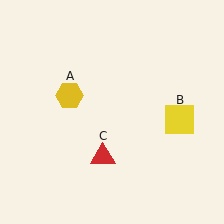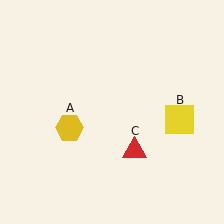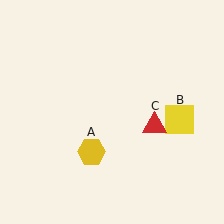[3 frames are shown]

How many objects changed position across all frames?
2 objects changed position: yellow hexagon (object A), red triangle (object C).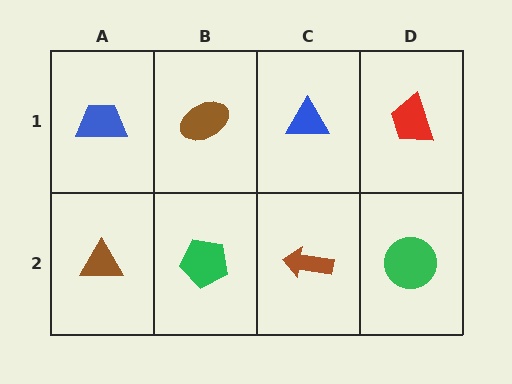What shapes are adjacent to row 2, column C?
A blue triangle (row 1, column C), a green pentagon (row 2, column B), a green circle (row 2, column D).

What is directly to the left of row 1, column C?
A brown ellipse.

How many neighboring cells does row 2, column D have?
2.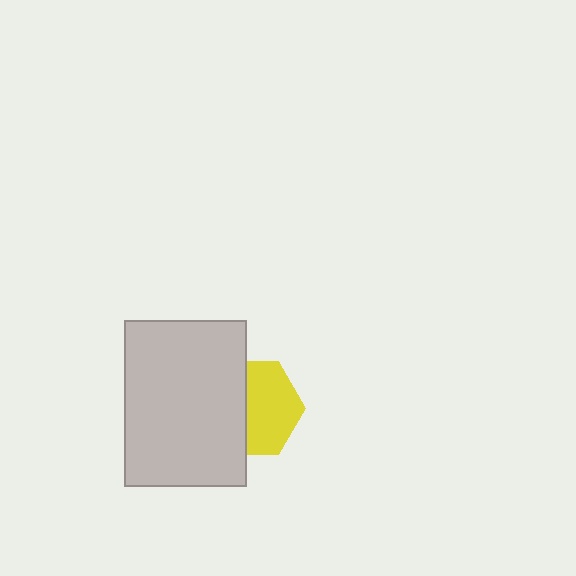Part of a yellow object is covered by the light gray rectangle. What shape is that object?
It is a hexagon.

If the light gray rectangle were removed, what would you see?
You would see the complete yellow hexagon.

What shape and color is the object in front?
The object in front is a light gray rectangle.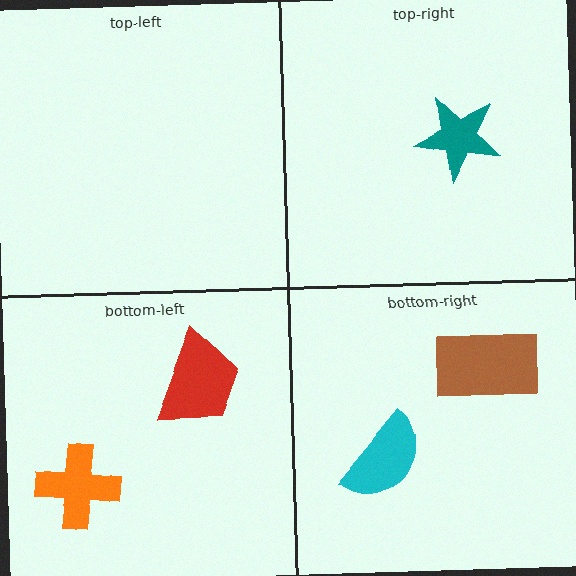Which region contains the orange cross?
The bottom-left region.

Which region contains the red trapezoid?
The bottom-left region.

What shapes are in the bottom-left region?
The red trapezoid, the orange cross.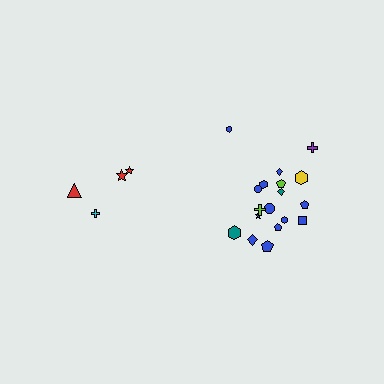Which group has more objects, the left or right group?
The right group.